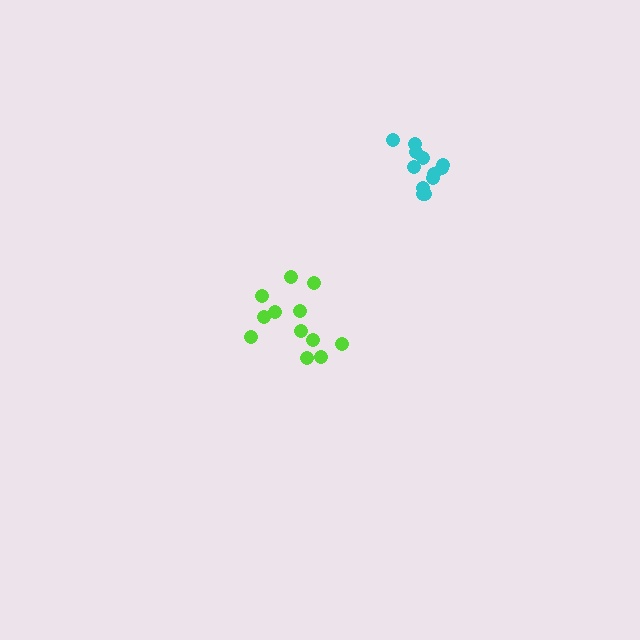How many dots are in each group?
Group 1: 12 dots, Group 2: 12 dots (24 total).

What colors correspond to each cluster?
The clusters are colored: lime, cyan.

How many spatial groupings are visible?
There are 2 spatial groupings.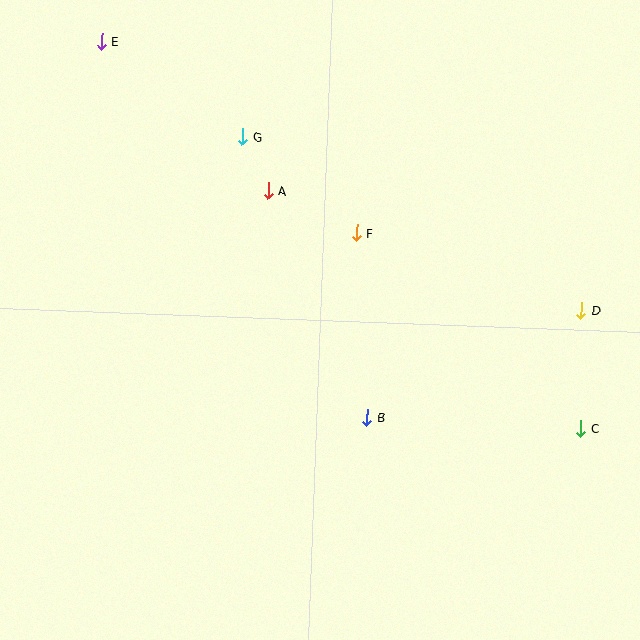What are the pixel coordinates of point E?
Point E is at (102, 41).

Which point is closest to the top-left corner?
Point E is closest to the top-left corner.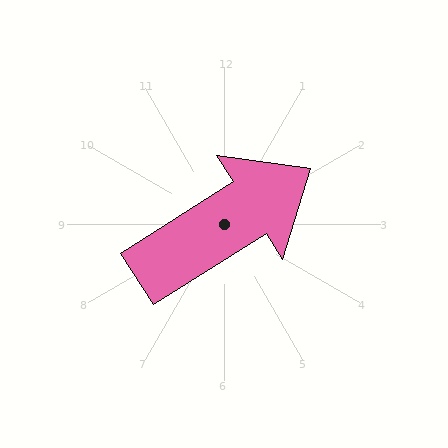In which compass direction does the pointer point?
Northeast.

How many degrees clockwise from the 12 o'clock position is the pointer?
Approximately 58 degrees.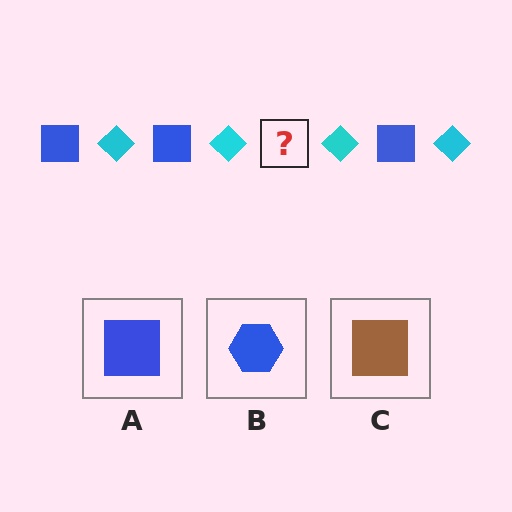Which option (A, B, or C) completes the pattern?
A.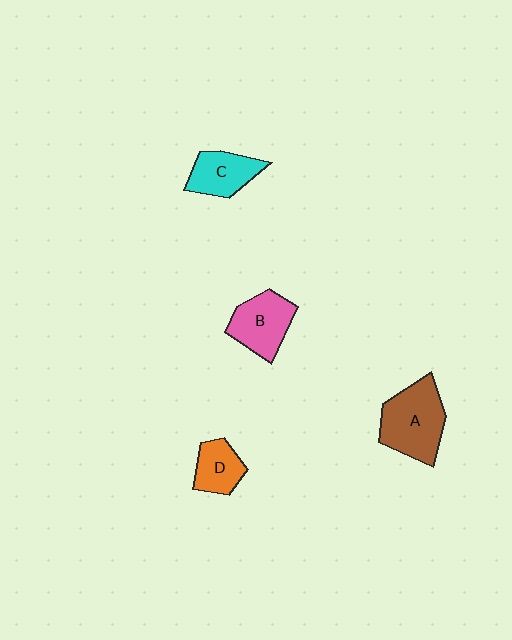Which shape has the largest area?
Shape A (brown).